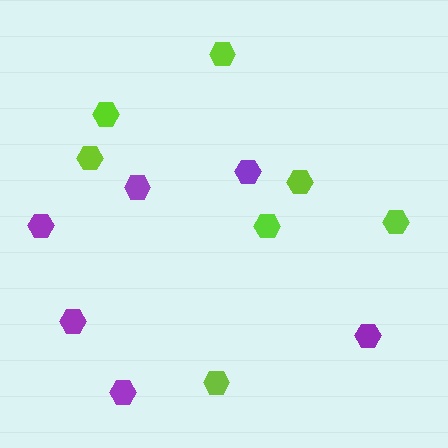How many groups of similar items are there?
There are 2 groups: one group of purple hexagons (6) and one group of lime hexagons (7).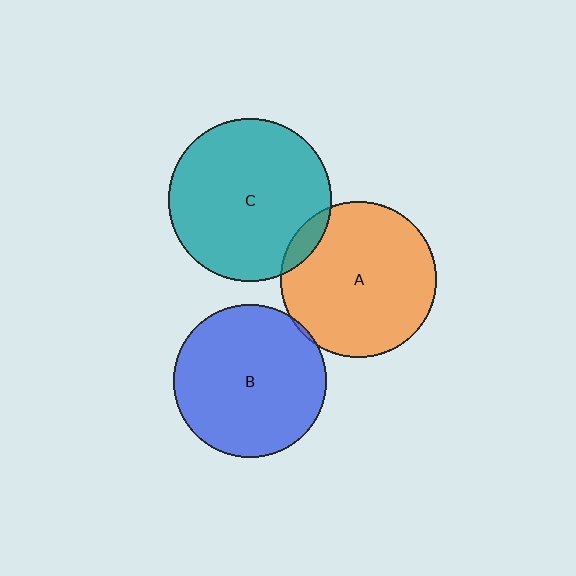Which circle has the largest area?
Circle C (teal).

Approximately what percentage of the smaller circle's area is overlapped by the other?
Approximately 5%.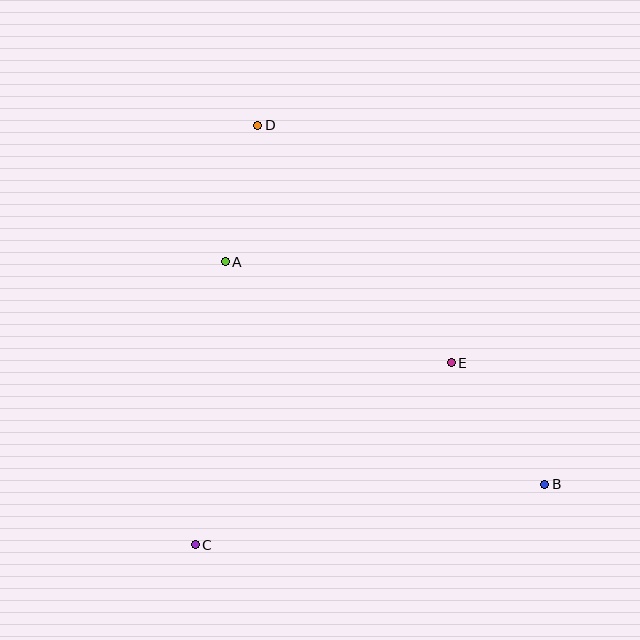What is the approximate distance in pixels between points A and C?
The distance between A and C is approximately 285 pixels.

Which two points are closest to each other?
Points A and D are closest to each other.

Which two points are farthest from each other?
Points B and D are farthest from each other.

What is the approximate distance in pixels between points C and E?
The distance between C and E is approximately 314 pixels.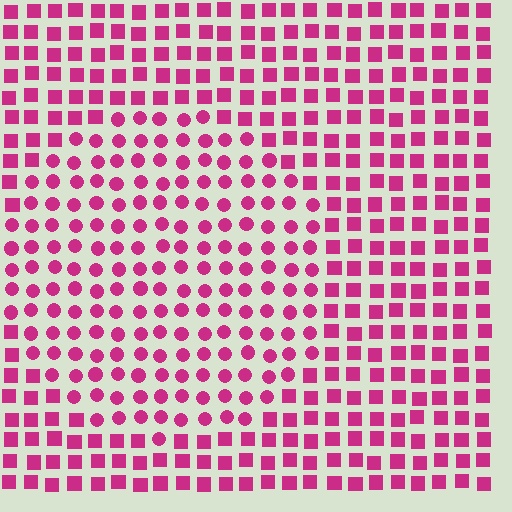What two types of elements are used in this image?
The image uses circles inside the circle region and squares outside it.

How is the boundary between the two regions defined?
The boundary is defined by a change in element shape: circles inside vs. squares outside. All elements share the same color and spacing.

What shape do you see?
I see a circle.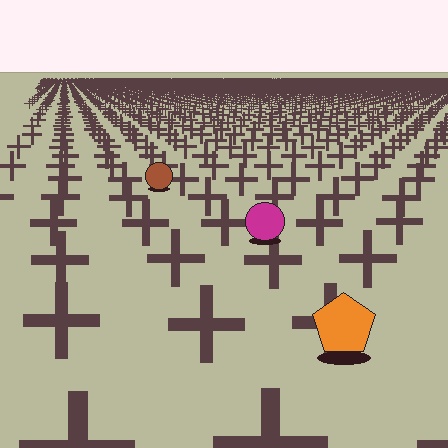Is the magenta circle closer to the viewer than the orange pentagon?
No. The orange pentagon is closer — you can tell from the texture gradient: the ground texture is coarser near it.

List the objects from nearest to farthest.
From nearest to farthest: the orange pentagon, the magenta circle, the brown circle.